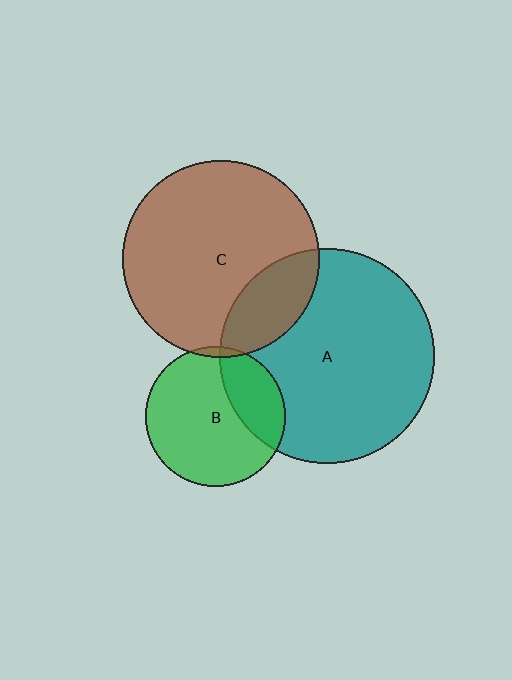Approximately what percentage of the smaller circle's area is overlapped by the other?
Approximately 5%.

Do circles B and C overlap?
Yes.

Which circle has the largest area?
Circle A (teal).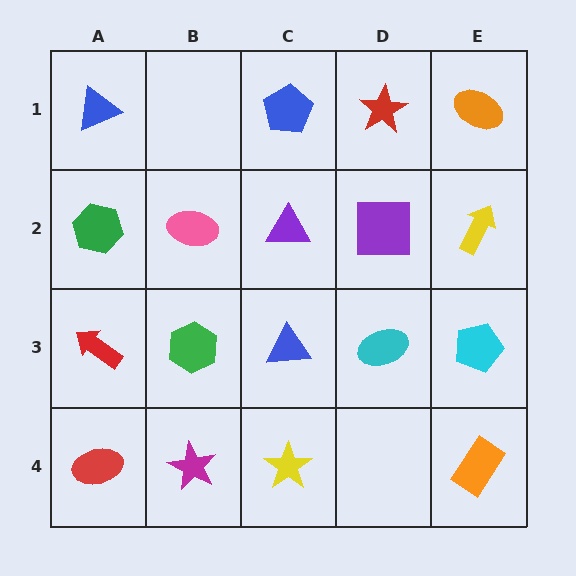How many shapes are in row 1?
4 shapes.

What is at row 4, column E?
An orange rectangle.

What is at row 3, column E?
A cyan pentagon.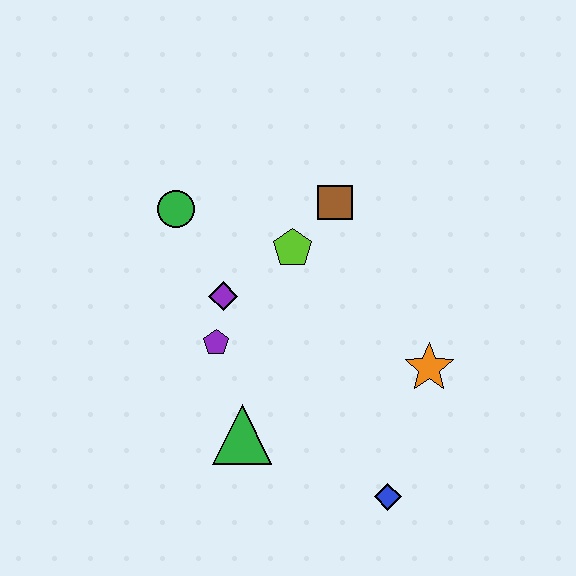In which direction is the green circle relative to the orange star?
The green circle is to the left of the orange star.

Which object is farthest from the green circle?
The blue diamond is farthest from the green circle.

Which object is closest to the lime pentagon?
The brown square is closest to the lime pentagon.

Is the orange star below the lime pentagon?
Yes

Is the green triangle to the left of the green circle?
No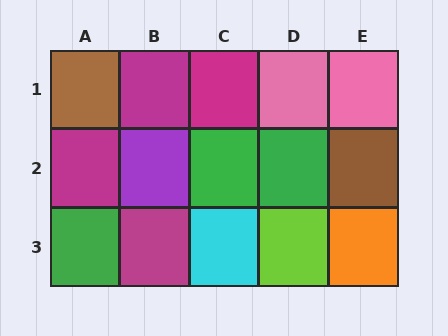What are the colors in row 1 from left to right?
Brown, magenta, magenta, pink, pink.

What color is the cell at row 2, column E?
Brown.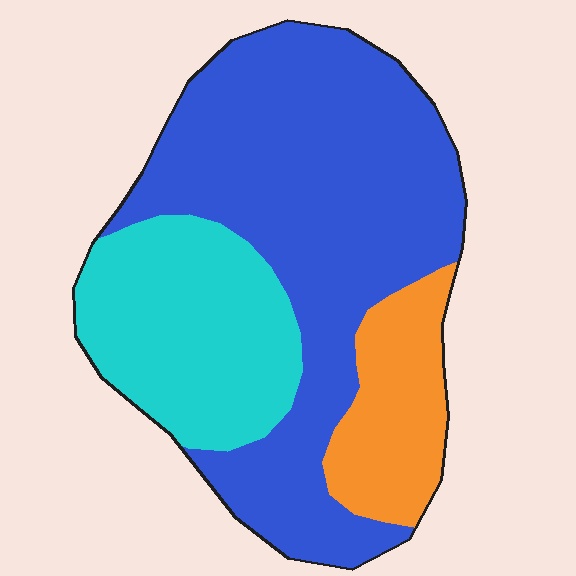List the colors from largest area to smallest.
From largest to smallest: blue, cyan, orange.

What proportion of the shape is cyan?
Cyan covers roughly 25% of the shape.